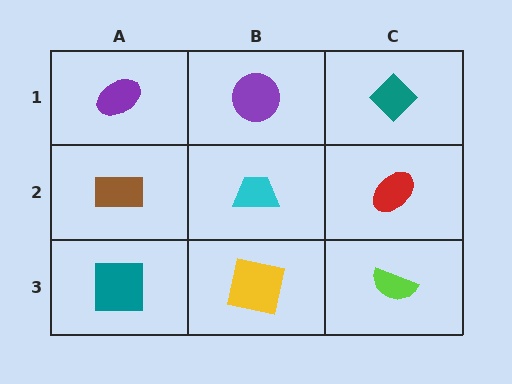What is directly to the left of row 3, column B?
A teal square.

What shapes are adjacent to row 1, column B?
A cyan trapezoid (row 2, column B), a purple ellipse (row 1, column A), a teal diamond (row 1, column C).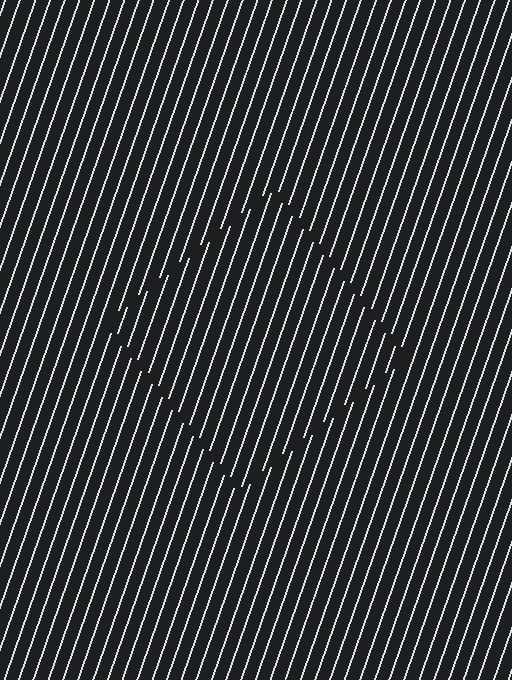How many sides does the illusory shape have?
4 sides — the line-ends trace a square.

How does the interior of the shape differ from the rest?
The interior of the shape contains the same grating, shifted by half a period — the contour is defined by the phase discontinuity where line-ends from the inner and outer gratings abut.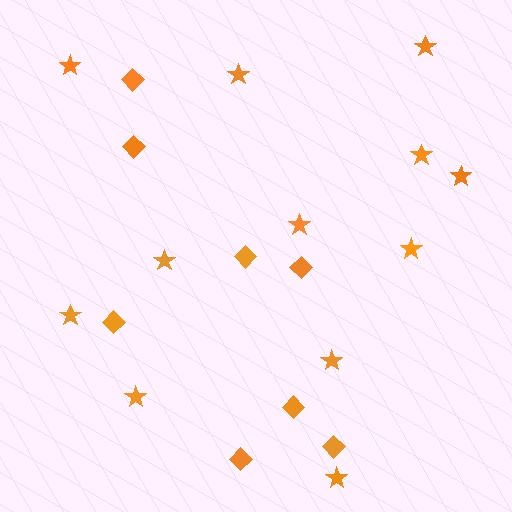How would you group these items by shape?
There are 2 groups: one group of diamonds (8) and one group of stars (12).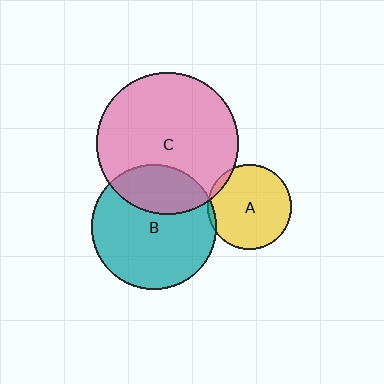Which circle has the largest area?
Circle C (pink).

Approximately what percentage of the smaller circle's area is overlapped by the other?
Approximately 30%.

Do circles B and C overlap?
Yes.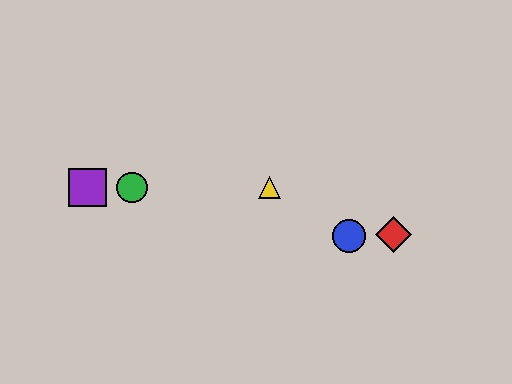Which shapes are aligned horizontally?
The green circle, the yellow triangle, the purple square are aligned horizontally.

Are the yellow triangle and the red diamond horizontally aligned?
No, the yellow triangle is at y≈188 and the red diamond is at y≈234.